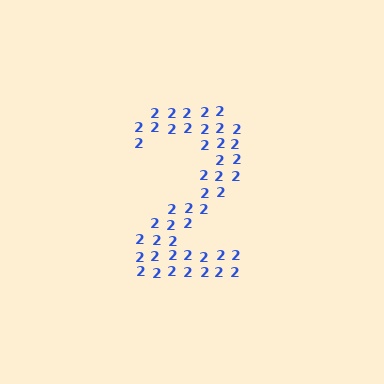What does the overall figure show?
The overall figure shows the digit 2.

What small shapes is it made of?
It is made of small digit 2's.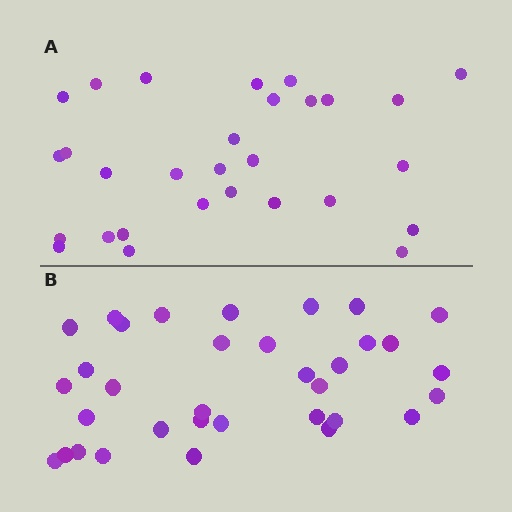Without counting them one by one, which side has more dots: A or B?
Region B (the bottom region) has more dots.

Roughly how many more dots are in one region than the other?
Region B has about 5 more dots than region A.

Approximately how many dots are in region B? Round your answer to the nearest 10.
About 30 dots. (The exact count is 34, which rounds to 30.)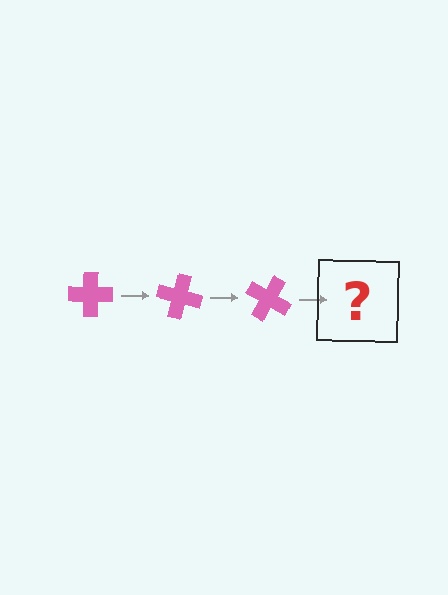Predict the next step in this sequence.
The next step is a pink cross rotated 45 degrees.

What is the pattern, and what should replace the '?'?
The pattern is that the cross rotates 15 degrees each step. The '?' should be a pink cross rotated 45 degrees.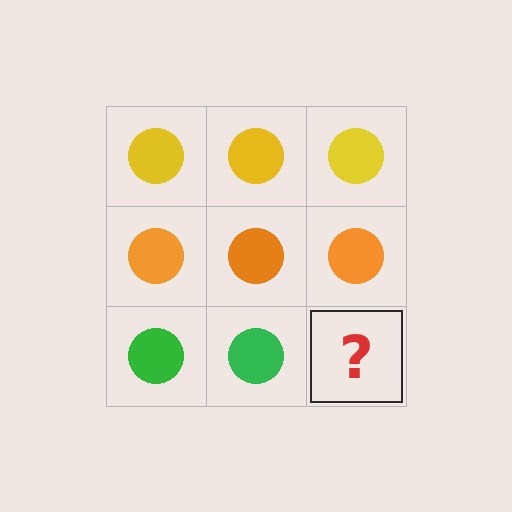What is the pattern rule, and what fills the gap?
The rule is that each row has a consistent color. The gap should be filled with a green circle.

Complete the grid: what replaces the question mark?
The question mark should be replaced with a green circle.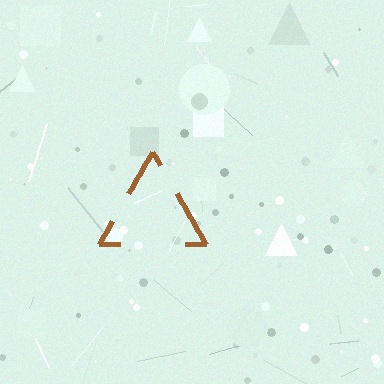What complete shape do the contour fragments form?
The contour fragments form a triangle.